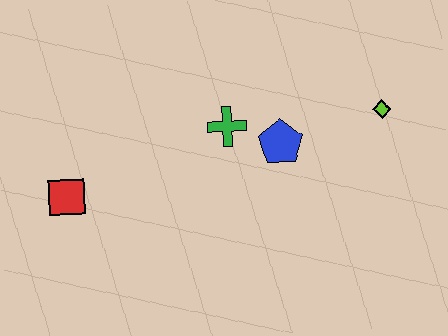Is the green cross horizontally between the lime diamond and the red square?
Yes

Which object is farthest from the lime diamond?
The red square is farthest from the lime diamond.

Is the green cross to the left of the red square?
No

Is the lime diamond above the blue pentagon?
Yes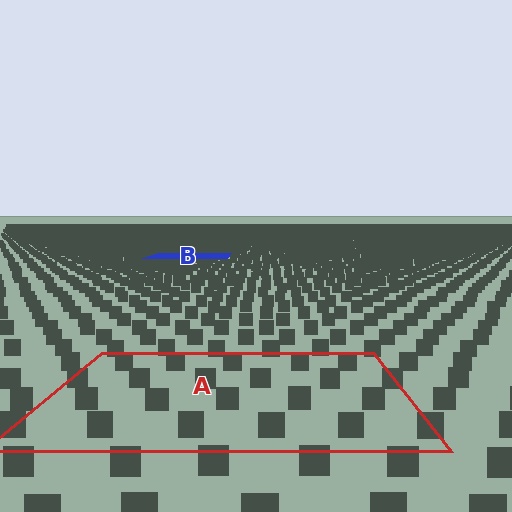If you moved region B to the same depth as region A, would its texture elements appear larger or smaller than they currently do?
They would appear larger. At a closer depth, the same texture elements are projected at a bigger on-screen size.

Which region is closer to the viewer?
Region A is closer. The texture elements there are larger and more spread out.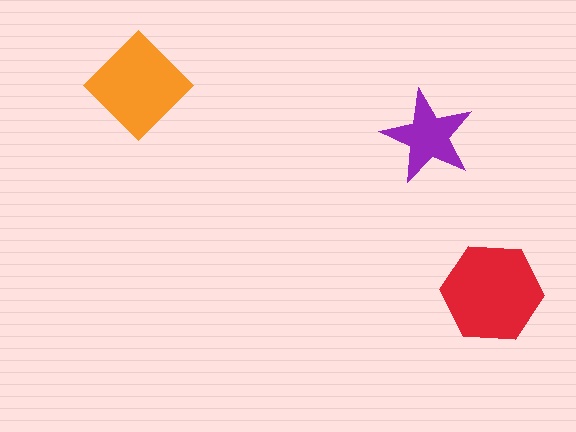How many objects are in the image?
There are 3 objects in the image.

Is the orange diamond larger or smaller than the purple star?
Larger.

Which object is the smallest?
The purple star.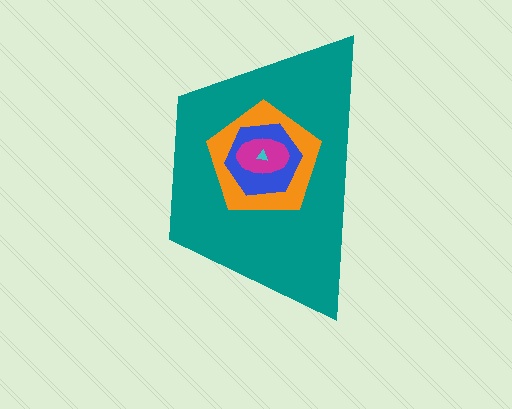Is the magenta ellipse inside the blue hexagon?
Yes.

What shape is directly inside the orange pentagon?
The blue hexagon.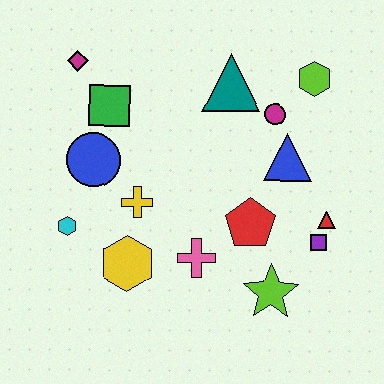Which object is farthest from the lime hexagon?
The cyan hexagon is farthest from the lime hexagon.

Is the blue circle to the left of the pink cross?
Yes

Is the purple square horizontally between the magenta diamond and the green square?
No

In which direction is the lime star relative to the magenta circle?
The lime star is below the magenta circle.